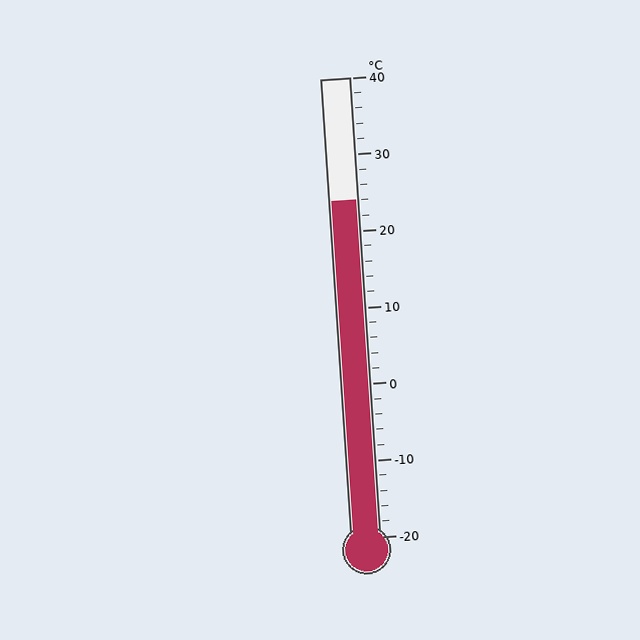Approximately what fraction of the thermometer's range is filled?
The thermometer is filled to approximately 75% of its range.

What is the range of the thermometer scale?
The thermometer scale ranges from -20°C to 40°C.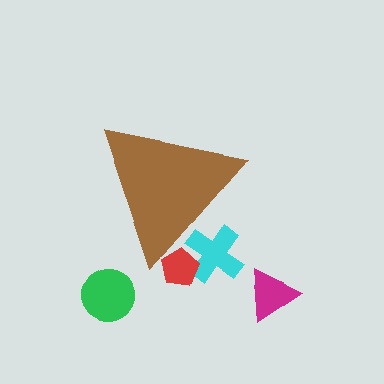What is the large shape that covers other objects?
A brown triangle.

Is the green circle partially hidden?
No, the green circle is fully visible.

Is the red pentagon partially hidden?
Yes, the red pentagon is partially hidden behind the brown triangle.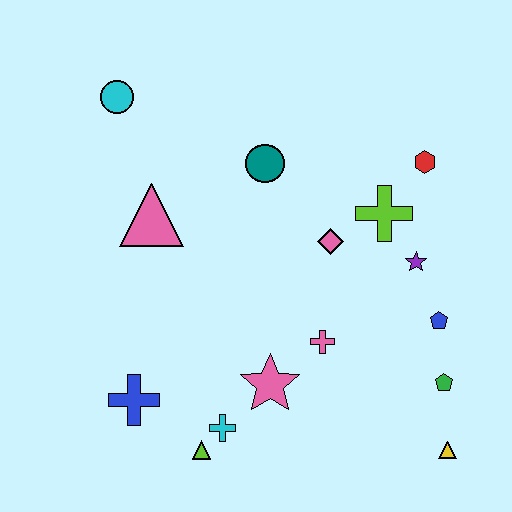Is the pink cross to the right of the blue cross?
Yes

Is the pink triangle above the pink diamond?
Yes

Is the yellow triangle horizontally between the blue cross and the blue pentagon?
No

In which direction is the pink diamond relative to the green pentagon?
The pink diamond is above the green pentagon.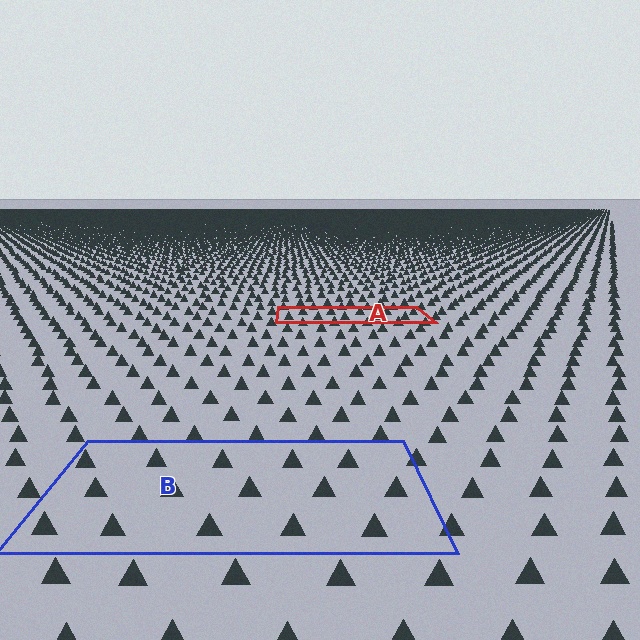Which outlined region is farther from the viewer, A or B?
Region A is farther from the viewer — the texture elements inside it appear smaller and more densely packed.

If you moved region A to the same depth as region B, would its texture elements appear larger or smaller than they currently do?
They would appear larger. At a closer depth, the same texture elements are projected at a bigger on-screen size.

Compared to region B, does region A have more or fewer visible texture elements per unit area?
Region A has more texture elements per unit area — they are packed more densely because it is farther away.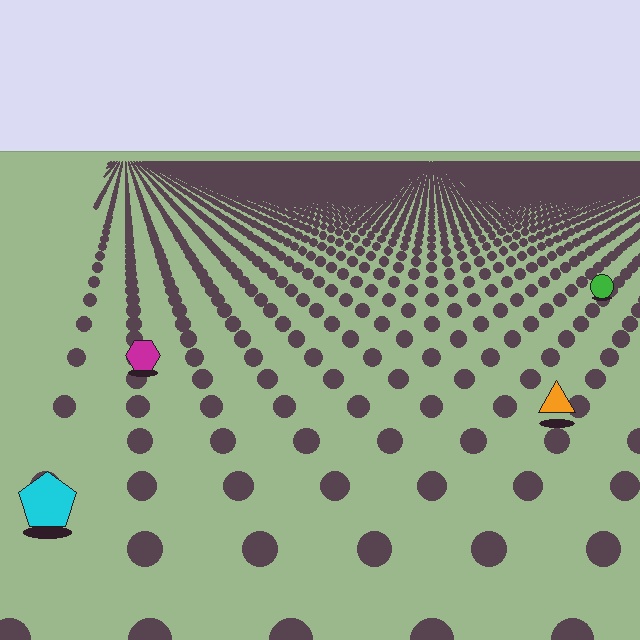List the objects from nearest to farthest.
From nearest to farthest: the cyan pentagon, the orange triangle, the magenta hexagon, the green circle.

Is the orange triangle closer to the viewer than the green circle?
Yes. The orange triangle is closer — you can tell from the texture gradient: the ground texture is coarser near it.